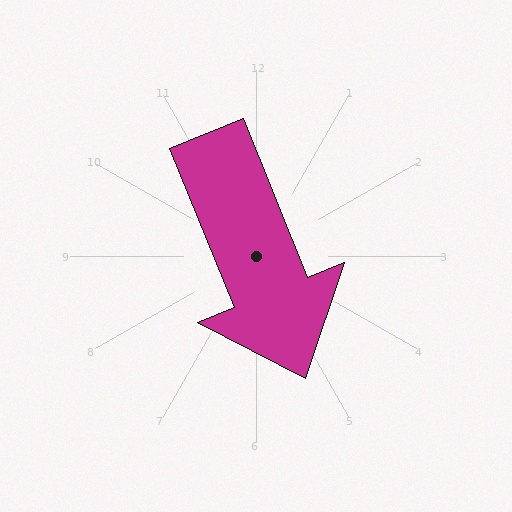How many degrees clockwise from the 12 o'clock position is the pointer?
Approximately 158 degrees.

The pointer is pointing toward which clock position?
Roughly 5 o'clock.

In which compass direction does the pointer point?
South.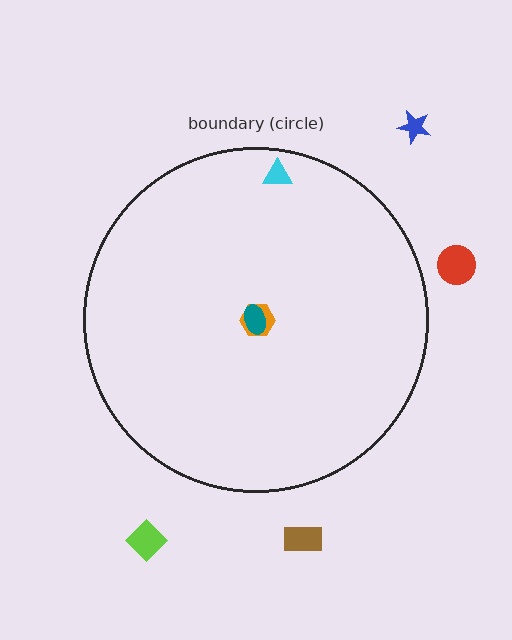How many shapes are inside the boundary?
3 inside, 4 outside.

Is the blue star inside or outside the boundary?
Outside.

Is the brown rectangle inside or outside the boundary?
Outside.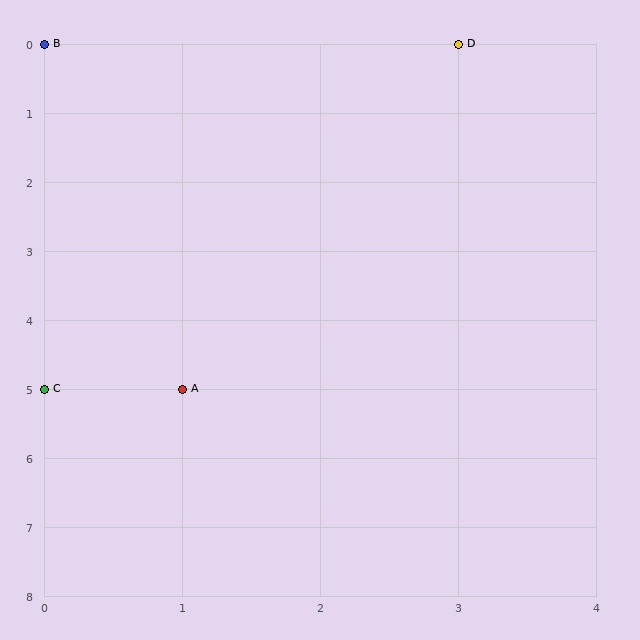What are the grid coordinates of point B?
Point B is at grid coordinates (0, 0).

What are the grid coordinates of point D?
Point D is at grid coordinates (3, 0).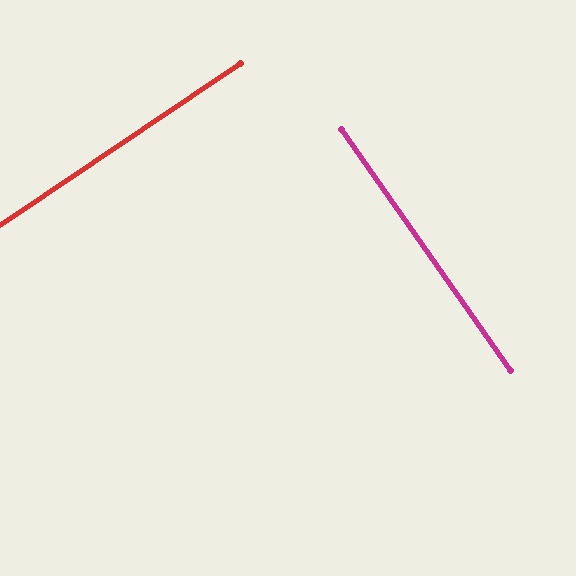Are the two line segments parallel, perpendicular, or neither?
Perpendicular — they meet at approximately 89°.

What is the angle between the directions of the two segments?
Approximately 89 degrees.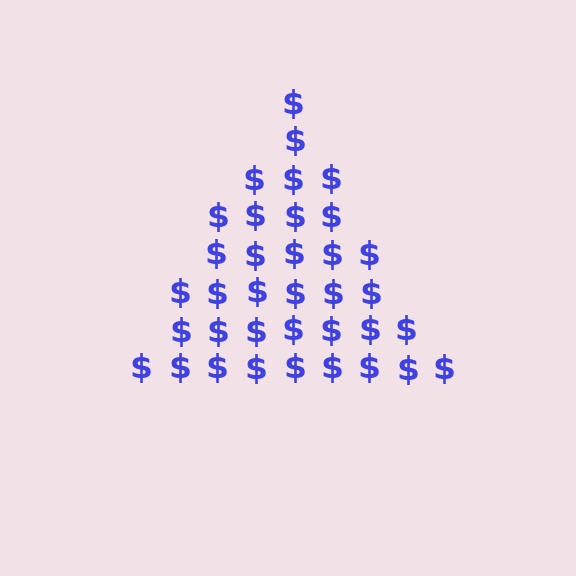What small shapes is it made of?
It is made of small dollar signs.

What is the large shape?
The large shape is a triangle.